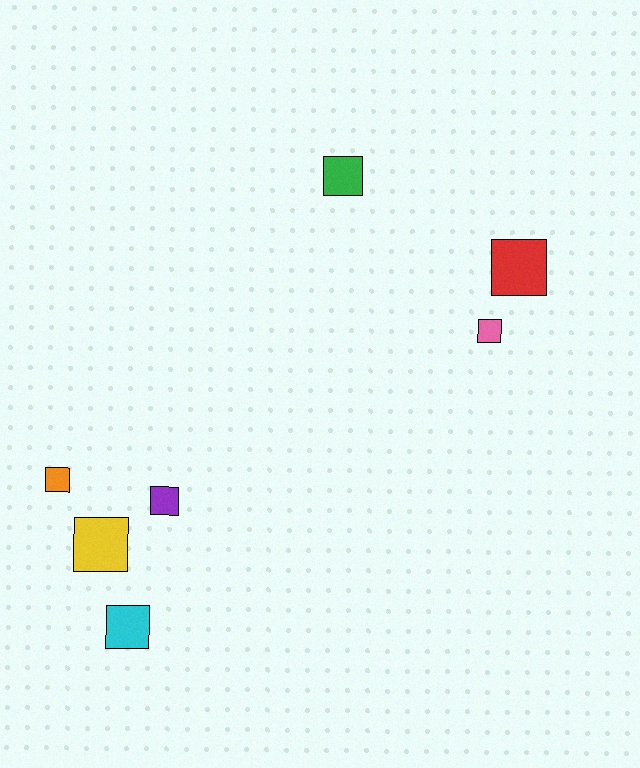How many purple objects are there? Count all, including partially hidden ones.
There is 1 purple object.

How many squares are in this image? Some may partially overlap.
There are 7 squares.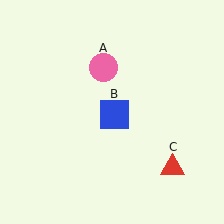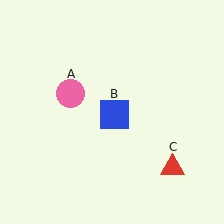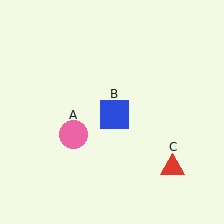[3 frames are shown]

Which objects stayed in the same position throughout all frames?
Blue square (object B) and red triangle (object C) remained stationary.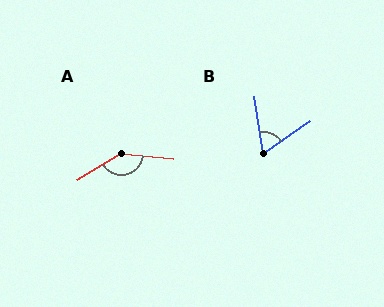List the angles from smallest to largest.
B (64°), A (143°).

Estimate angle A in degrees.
Approximately 143 degrees.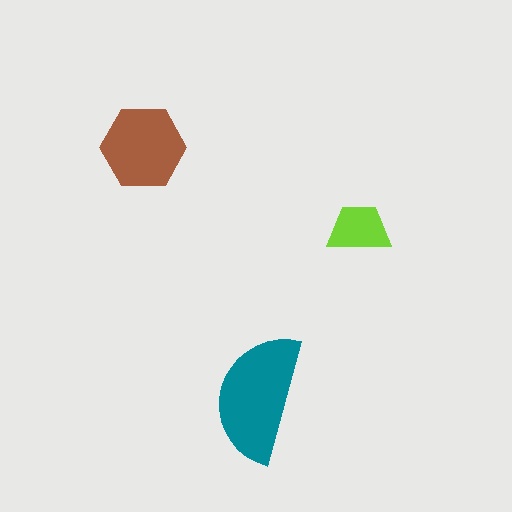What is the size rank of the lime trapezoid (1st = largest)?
3rd.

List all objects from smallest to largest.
The lime trapezoid, the brown hexagon, the teal semicircle.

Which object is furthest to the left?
The brown hexagon is leftmost.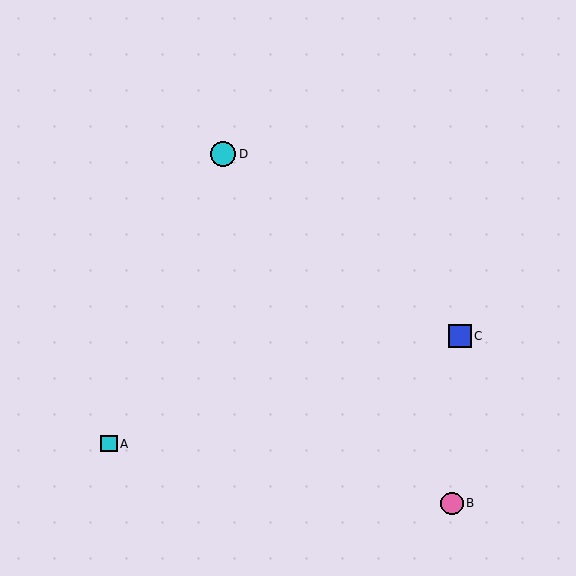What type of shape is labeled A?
Shape A is a cyan square.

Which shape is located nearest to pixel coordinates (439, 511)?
The pink circle (labeled B) at (452, 503) is nearest to that location.